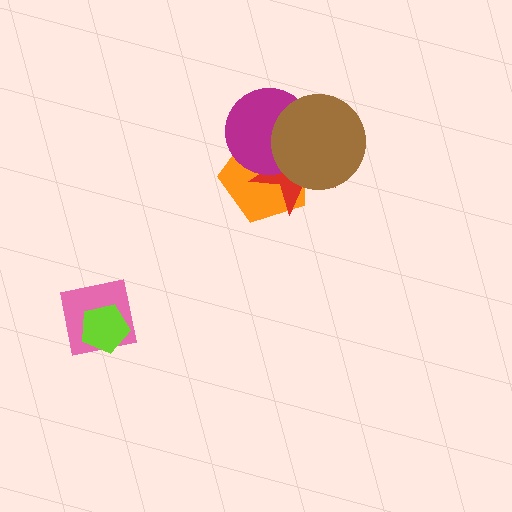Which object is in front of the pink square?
The lime pentagon is in front of the pink square.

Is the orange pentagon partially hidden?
Yes, it is partially covered by another shape.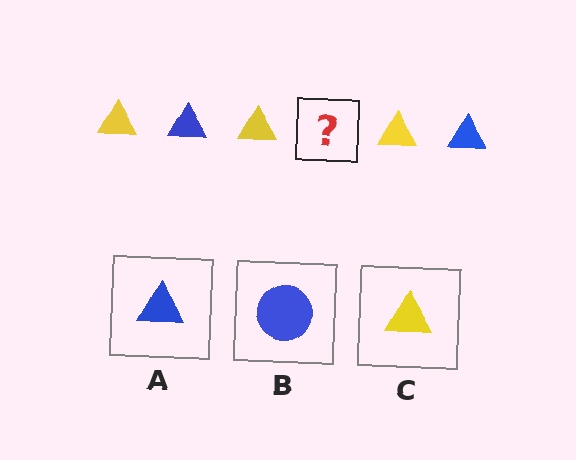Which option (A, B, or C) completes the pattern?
A.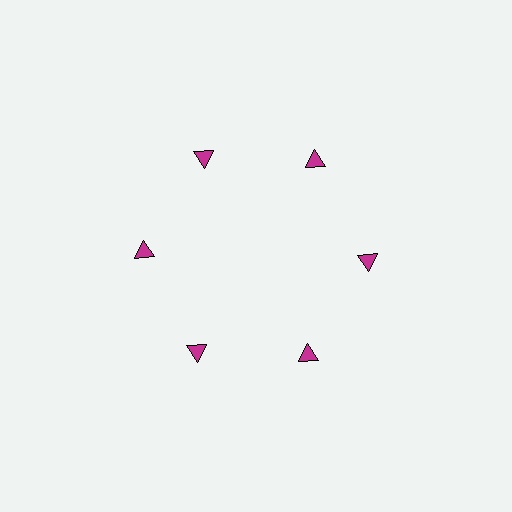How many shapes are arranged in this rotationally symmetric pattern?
There are 6 shapes, arranged in 6 groups of 1.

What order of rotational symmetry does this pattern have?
This pattern has 6-fold rotational symmetry.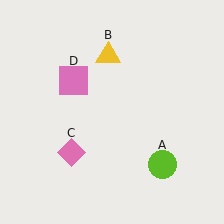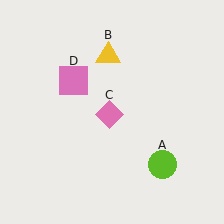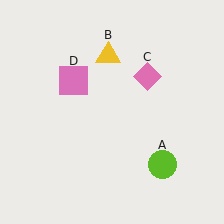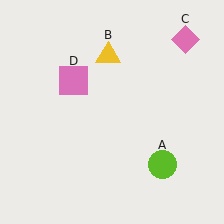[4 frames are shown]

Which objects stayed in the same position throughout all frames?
Lime circle (object A) and yellow triangle (object B) and pink square (object D) remained stationary.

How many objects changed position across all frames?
1 object changed position: pink diamond (object C).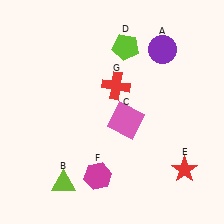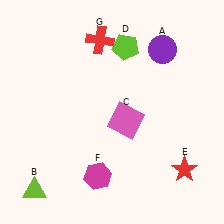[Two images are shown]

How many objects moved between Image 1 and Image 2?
2 objects moved between the two images.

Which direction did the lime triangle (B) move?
The lime triangle (B) moved left.